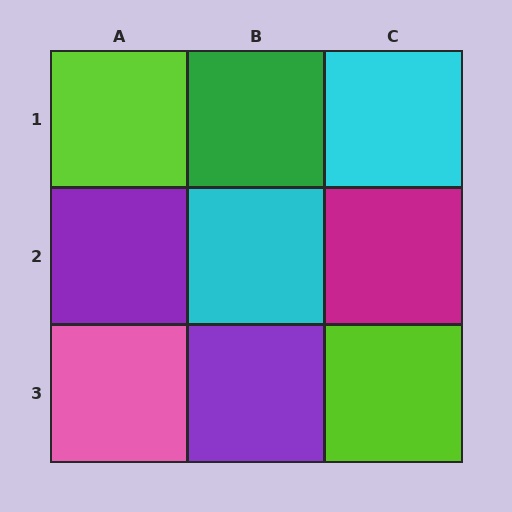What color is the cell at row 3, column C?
Lime.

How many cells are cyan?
2 cells are cyan.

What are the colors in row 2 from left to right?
Purple, cyan, magenta.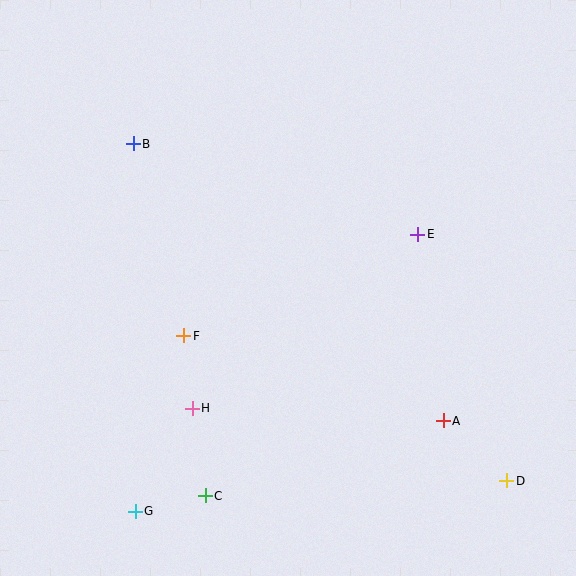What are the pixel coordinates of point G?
Point G is at (135, 511).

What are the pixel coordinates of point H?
Point H is at (192, 408).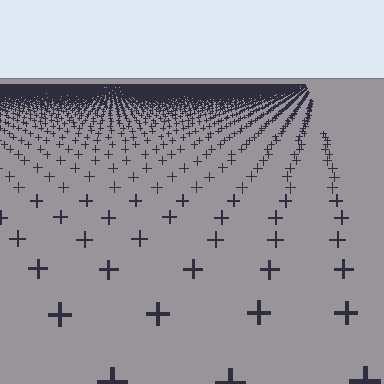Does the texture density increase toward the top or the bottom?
Density increases toward the top.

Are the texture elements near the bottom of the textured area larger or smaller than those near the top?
Larger. Near the bottom, elements are closer to the viewer and appear at a bigger on-screen size.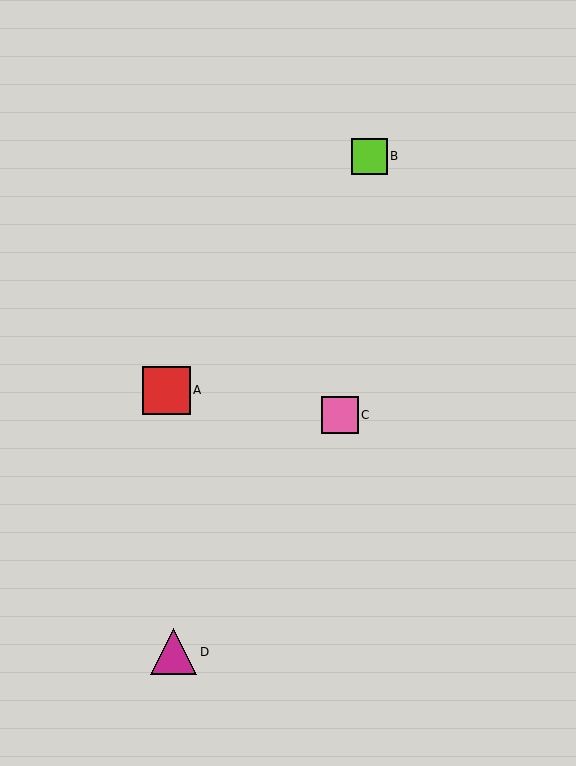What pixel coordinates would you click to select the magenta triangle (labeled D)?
Click at (174, 652) to select the magenta triangle D.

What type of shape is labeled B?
Shape B is a lime square.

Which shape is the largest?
The red square (labeled A) is the largest.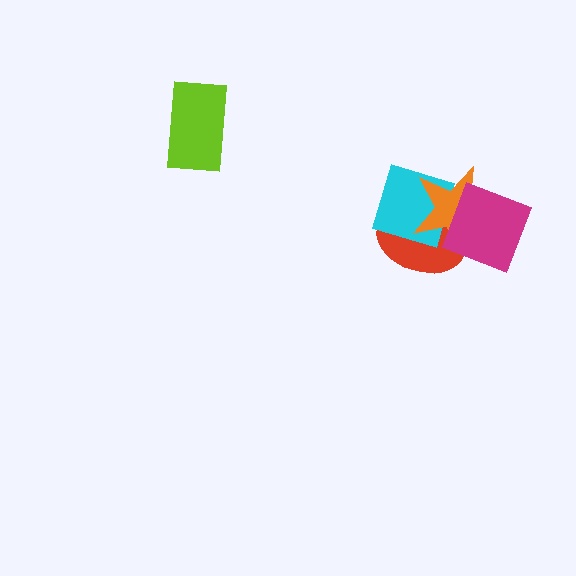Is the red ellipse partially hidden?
Yes, it is partially covered by another shape.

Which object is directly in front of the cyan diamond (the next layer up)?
The orange star is directly in front of the cyan diamond.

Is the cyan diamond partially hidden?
Yes, it is partially covered by another shape.